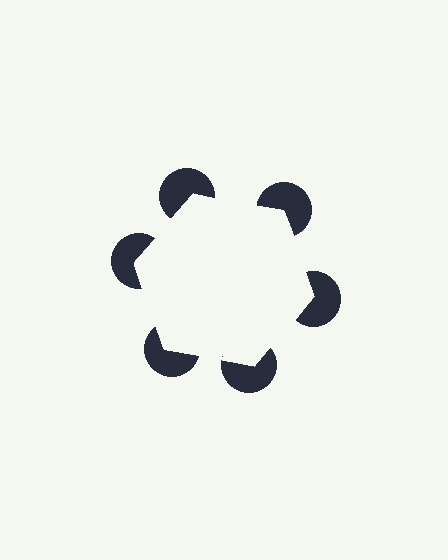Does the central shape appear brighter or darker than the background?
It typically appears slightly brighter than the background, even though no actual brightness change is drawn.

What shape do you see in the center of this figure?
An illusory hexagon — its edges are inferred from the aligned wedge cuts in the pac-man discs, not physically drawn.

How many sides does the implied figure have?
6 sides.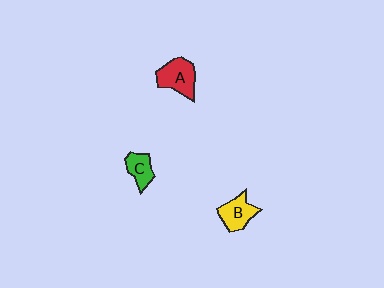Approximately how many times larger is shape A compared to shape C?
Approximately 1.5 times.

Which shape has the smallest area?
Shape C (green).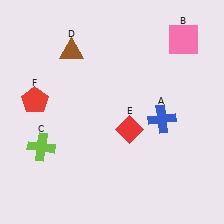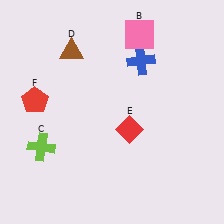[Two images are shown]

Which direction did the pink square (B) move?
The pink square (B) moved left.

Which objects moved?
The objects that moved are: the blue cross (A), the pink square (B).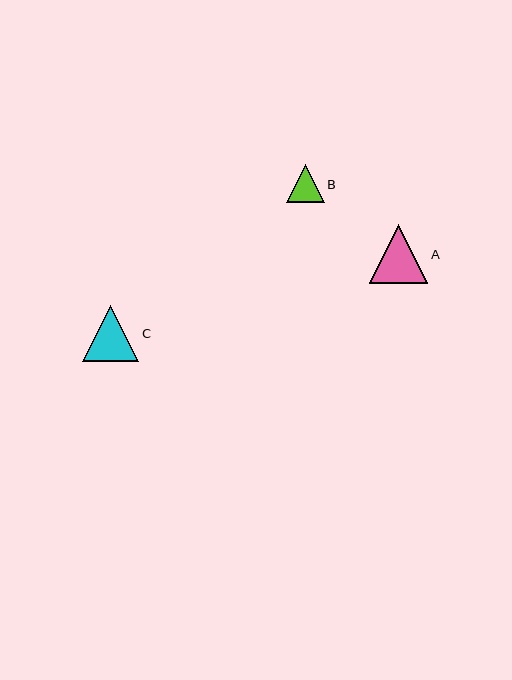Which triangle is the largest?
Triangle A is the largest with a size of approximately 58 pixels.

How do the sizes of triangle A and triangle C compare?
Triangle A and triangle C are approximately the same size.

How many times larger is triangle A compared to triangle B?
Triangle A is approximately 1.5 times the size of triangle B.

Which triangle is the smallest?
Triangle B is the smallest with a size of approximately 38 pixels.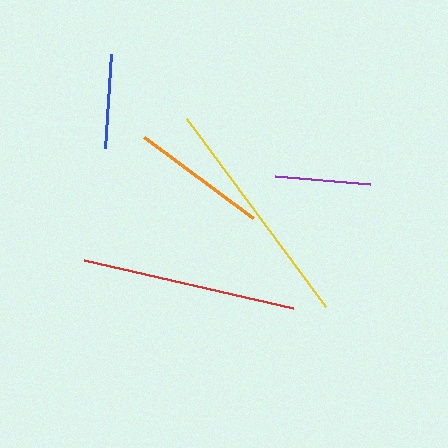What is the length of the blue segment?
The blue segment is approximately 94 pixels long.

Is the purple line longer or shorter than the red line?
The red line is longer than the purple line.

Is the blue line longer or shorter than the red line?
The red line is longer than the blue line.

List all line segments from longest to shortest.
From longest to shortest: yellow, red, orange, purple, blue.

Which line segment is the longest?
The yellow line is the longest at approximately 234 pixels.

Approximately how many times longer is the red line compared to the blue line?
The red line is approximately 2.3 times the length of the blue line.